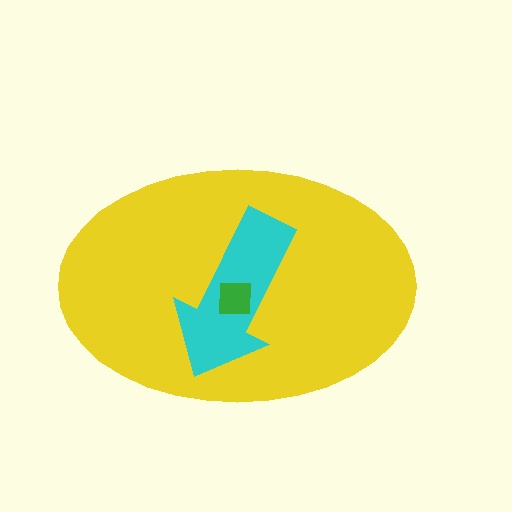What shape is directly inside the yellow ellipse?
The cyan arrow.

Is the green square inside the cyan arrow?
Yes.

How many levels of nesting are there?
3.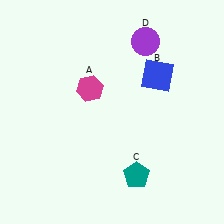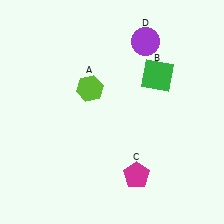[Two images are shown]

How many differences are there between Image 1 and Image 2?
There are 3 differences between the two images.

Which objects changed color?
A changed from magenta to lime. B changed from blue to green. C changed from teal to magenta.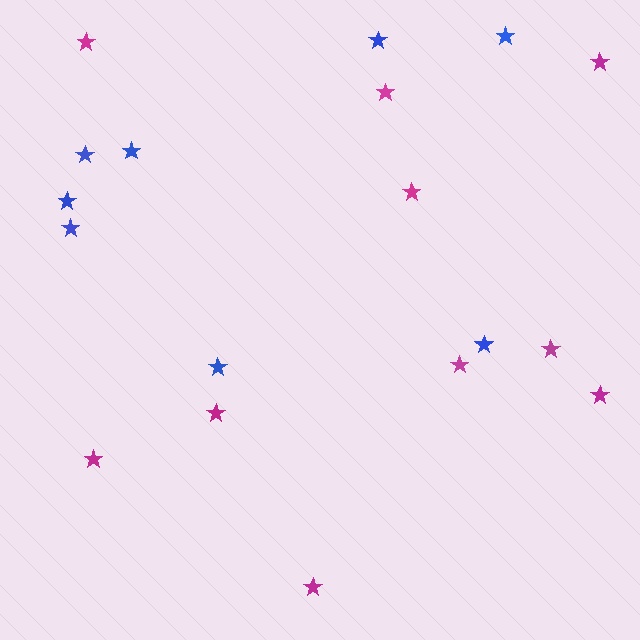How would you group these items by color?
There are 2 groups: one group of blue stars (8) and one group of magenta stars (10).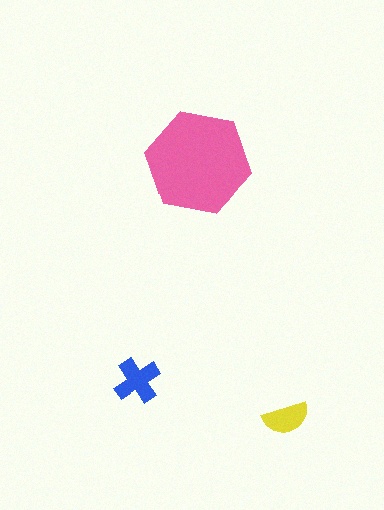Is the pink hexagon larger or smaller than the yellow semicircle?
Larger.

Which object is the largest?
The pink hexagon.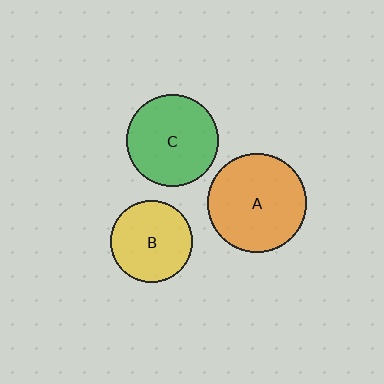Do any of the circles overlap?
No, none of the circles overlap.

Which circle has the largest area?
Circle A (orange).